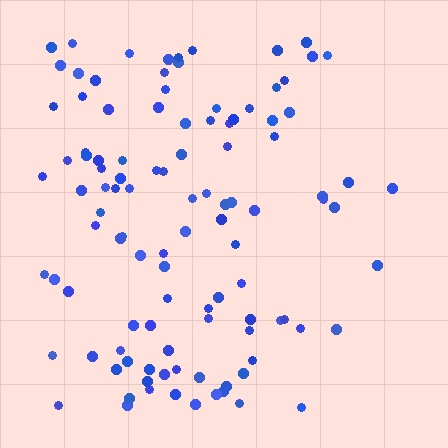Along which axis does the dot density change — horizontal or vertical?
Horizontal.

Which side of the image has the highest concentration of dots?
The left.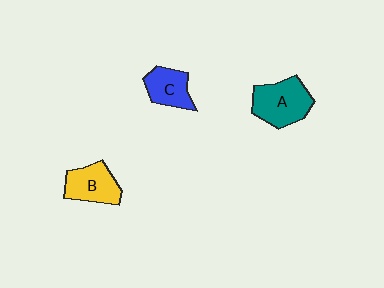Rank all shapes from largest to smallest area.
From largest to smallest: A (teal), B (yellow), C (blue).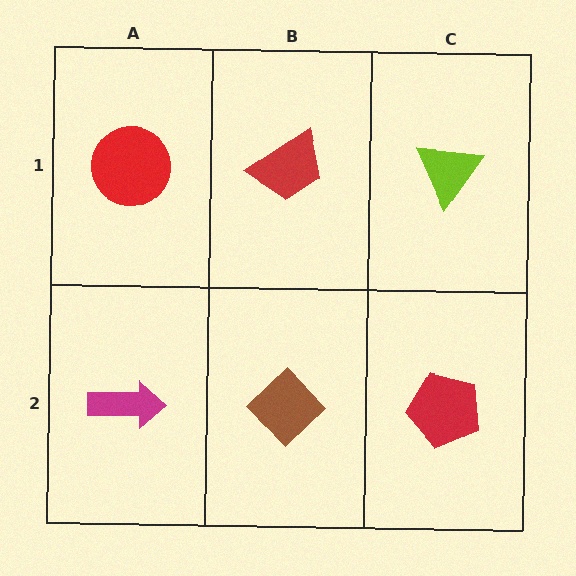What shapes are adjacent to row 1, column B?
A brown diamond (row 2, column B), a red circle (row 1, column A), a lime triangle (row 1, column C).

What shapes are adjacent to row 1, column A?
A magenta arrow (row 2, column A), a red trapezoid (row 1, column B).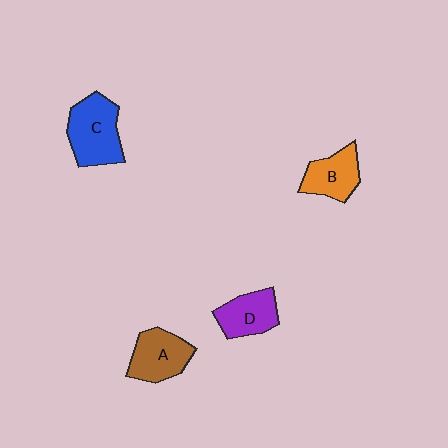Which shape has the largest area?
Shape C (blue).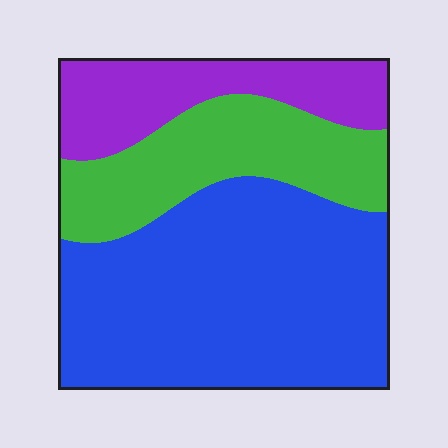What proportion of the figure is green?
Green covers 25% of the figure.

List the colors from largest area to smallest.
From largest to smallest: blue, green, purple.